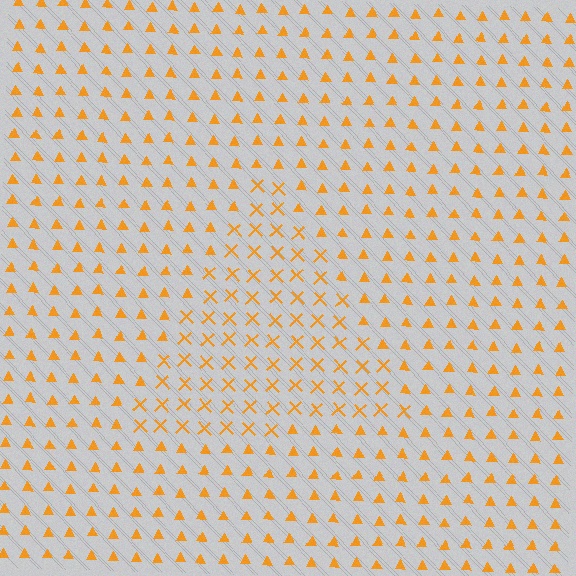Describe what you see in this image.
The image is filled with small orange elements arranged in a uniform grid. A triangle-shaped region contains X marks, while the surrounding area contains triangles. The boundary is defined purely by the change in element shape.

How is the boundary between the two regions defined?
The boundary is defined by a change in element shape: X marks inside vs. triangles outside. All elements share the same color and spacing.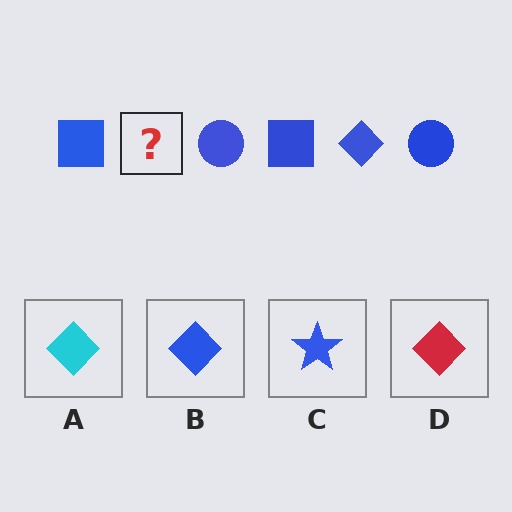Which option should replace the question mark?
Option B.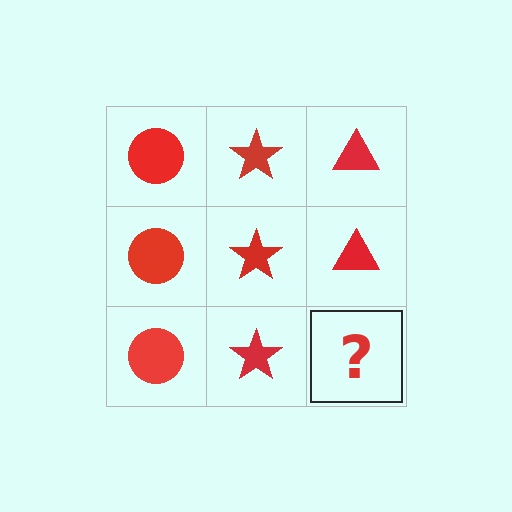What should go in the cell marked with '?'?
The missing cell should contain a red triangle.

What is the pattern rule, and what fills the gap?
The rule is that each column has a consistent shape. The gap should be filled with a red triangle.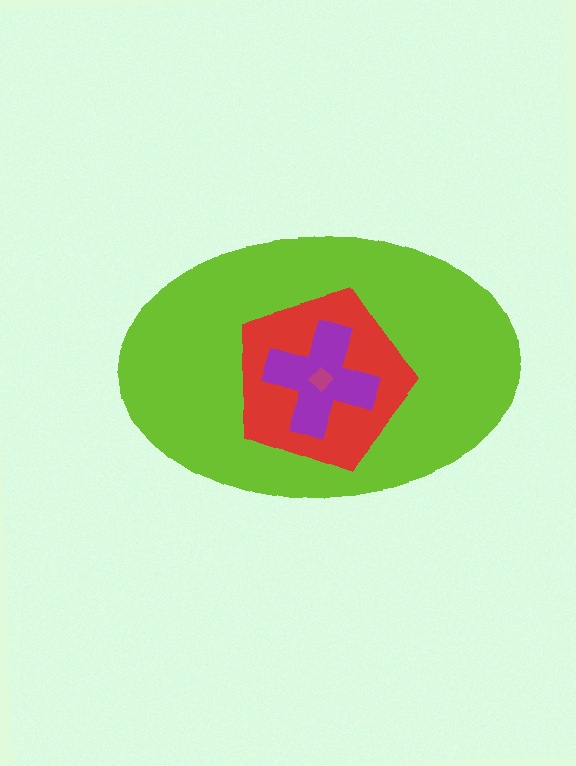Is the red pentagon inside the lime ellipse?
Yes.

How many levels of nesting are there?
4.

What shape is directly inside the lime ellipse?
The red pentagon.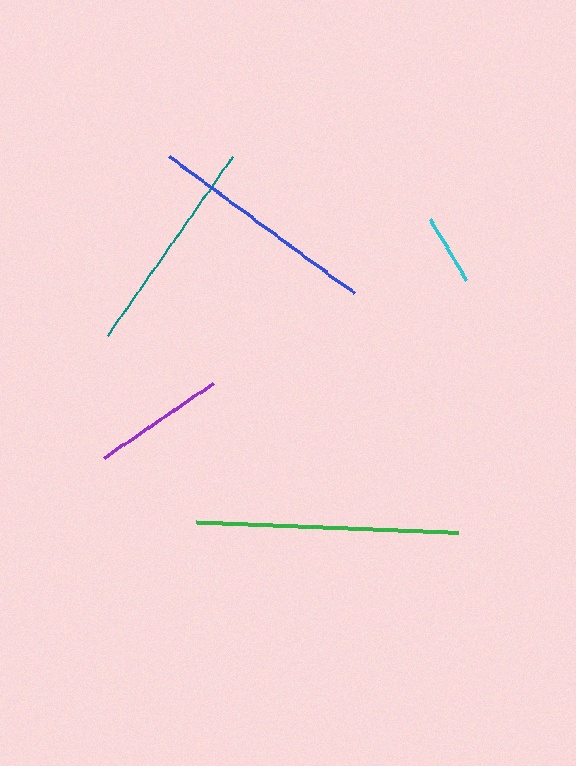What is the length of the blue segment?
The blue segment is approximately 229 pixels long.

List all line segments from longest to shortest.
From longest to shortest: green, blue, teal, purple, cyan.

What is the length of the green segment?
The green segment is approximately 262 pixels long.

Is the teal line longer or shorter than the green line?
The green line is longer than the teal line.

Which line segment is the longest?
The green line is the longest at approximately 262 pixels.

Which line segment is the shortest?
The cyan line is the shortest at approximately 71 pixels.